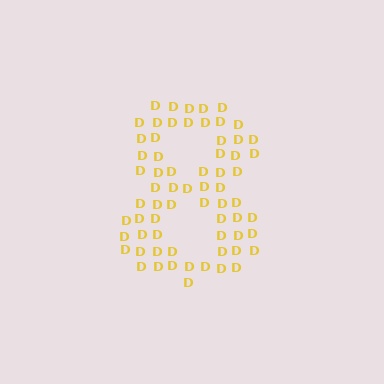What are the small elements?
The small elements are letter D's.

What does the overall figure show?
The overall figure shows the digit 8.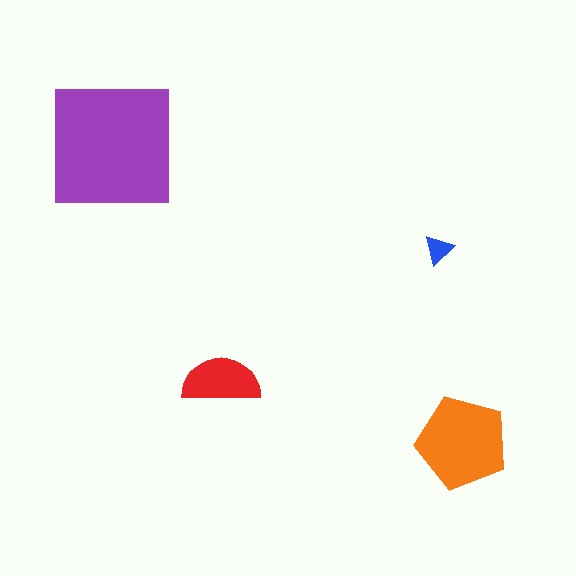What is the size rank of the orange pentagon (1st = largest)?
2nd.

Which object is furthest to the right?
The orange pentagon is rightmost.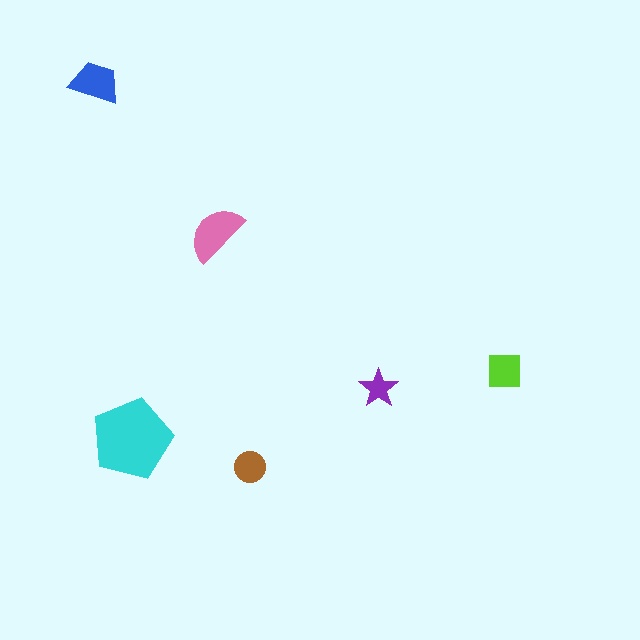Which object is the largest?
The cyan pentagon.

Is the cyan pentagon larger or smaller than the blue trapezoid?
Larger.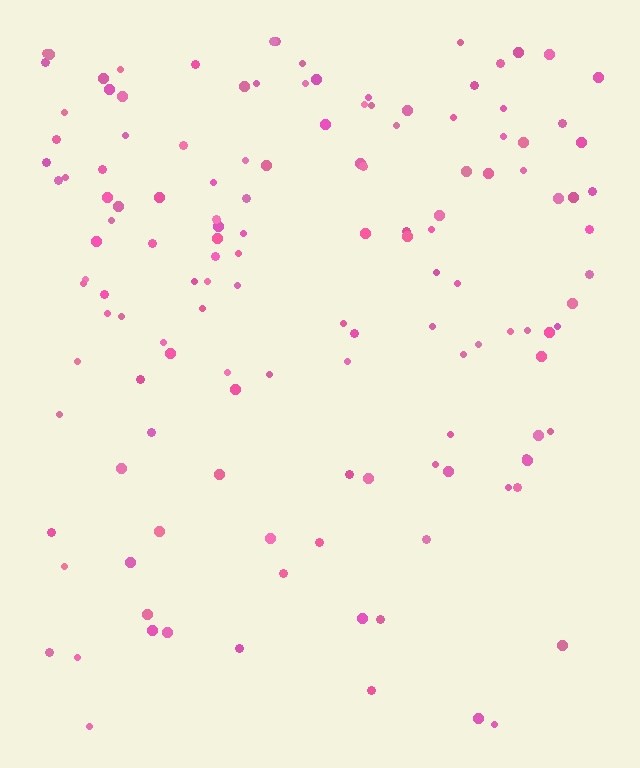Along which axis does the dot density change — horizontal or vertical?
Vertical.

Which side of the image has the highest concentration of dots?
The top.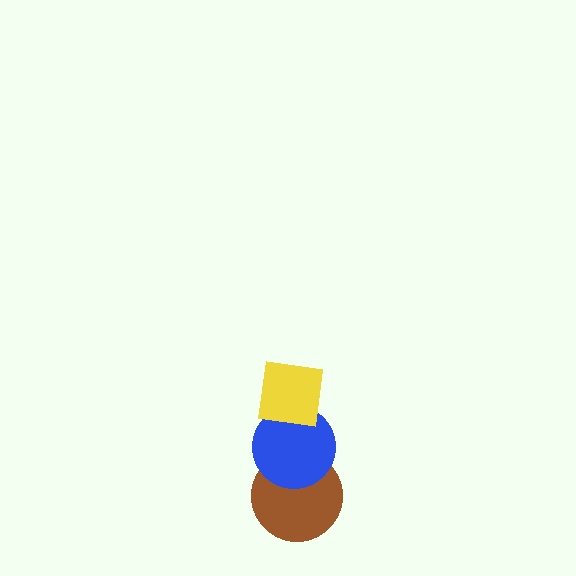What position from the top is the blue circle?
The blue circle is 2nd from the top.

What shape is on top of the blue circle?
The yellow square is on top of the blue circle.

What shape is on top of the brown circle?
The blue circle is on top of the brown circle.